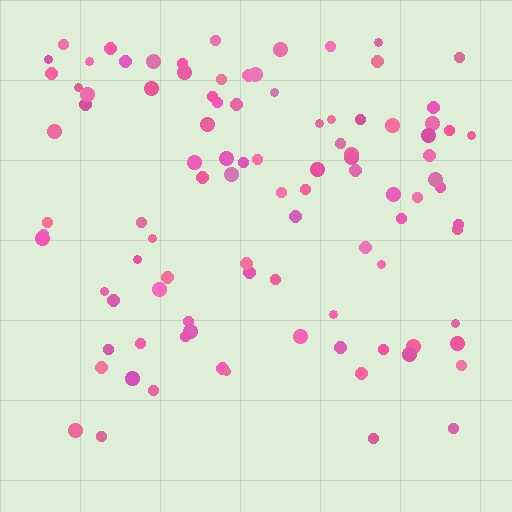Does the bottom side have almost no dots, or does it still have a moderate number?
Still a moderate number, just noticeably fewer than the top.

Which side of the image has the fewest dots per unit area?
The bottom.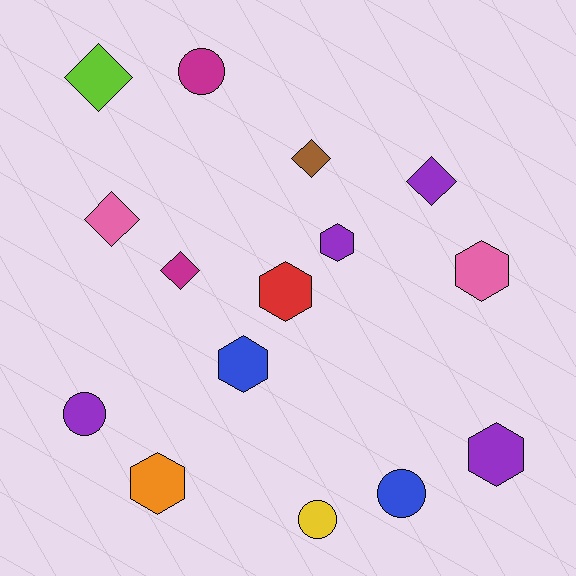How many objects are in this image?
There are 15 objects.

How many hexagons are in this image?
There are 6 hexagons.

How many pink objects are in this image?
There are 2 pink objects.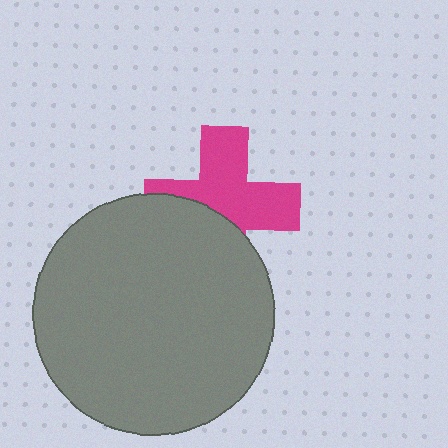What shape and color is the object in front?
The object in front is a gray circle.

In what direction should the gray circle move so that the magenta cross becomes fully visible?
The gray circle should move down. That is the shortest direction to clear the overlap and leave the magenta cross fully visible.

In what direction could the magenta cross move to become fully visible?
The magenta cross could move up. That would shift it out from behind the gray circle entirely.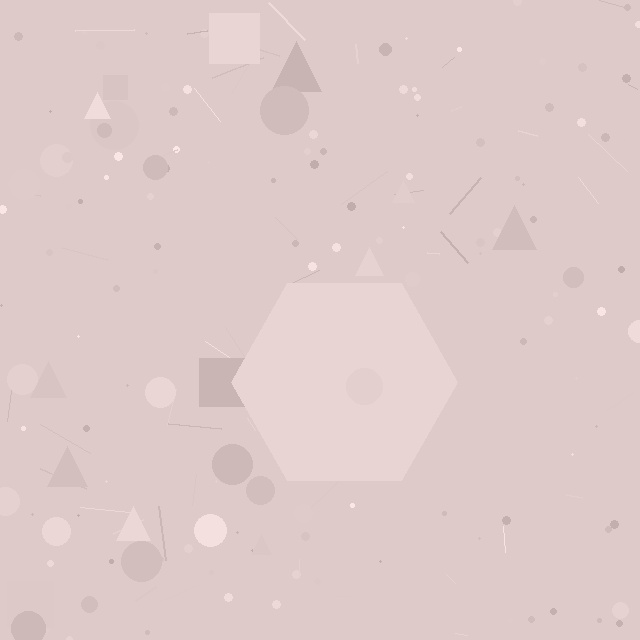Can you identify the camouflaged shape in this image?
The camouflaged shape is a hexagon.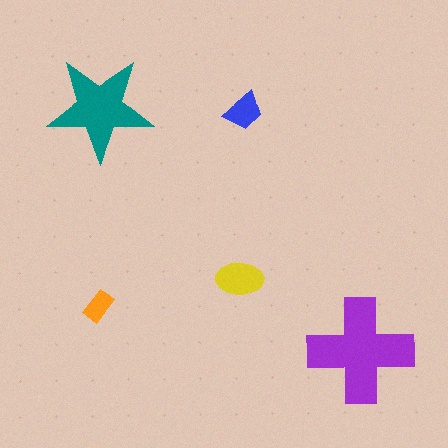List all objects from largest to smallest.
The purple cross, the teal star, the yellow ellipse, the blue trapezoid, the orange rectangle.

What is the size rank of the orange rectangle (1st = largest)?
5th.